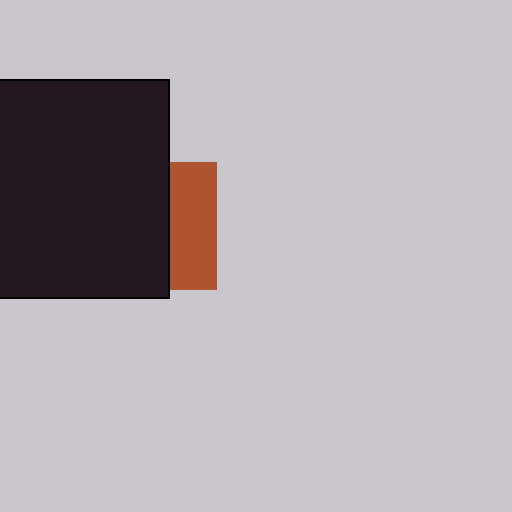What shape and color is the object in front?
The object in front is a black square.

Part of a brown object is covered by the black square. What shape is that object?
It is a square.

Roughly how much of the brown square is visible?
A small part of it is visible (roughly 38%).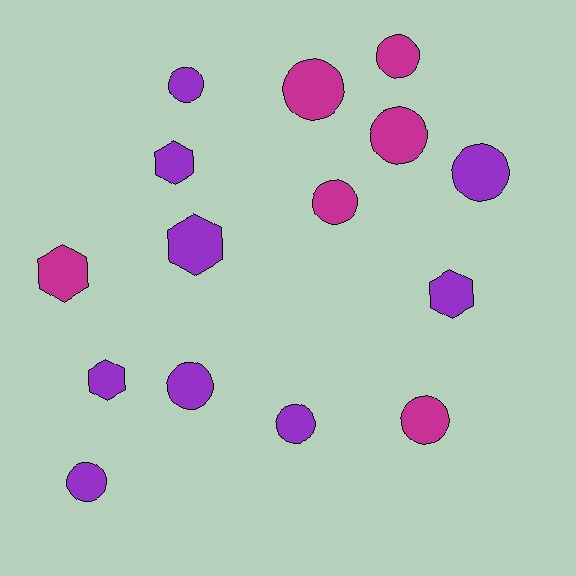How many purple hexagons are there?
There are 4 purple hexagons.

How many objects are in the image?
There are 15 objects.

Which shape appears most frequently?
Circle, with 10 objects.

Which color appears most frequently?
Purple, with 9 objects.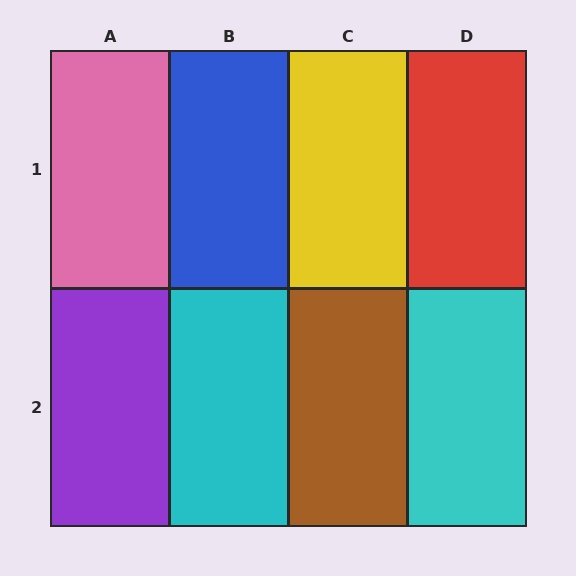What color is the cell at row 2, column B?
Cyan.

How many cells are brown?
1 cell is brown.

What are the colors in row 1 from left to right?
Pink, blue, yellow, red.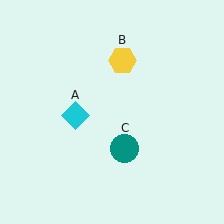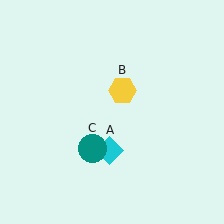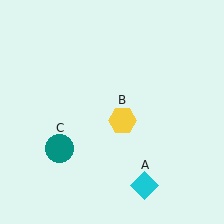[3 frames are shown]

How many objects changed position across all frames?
3 objects changed position: cyan diamond (object A), yellow hexagon (object B), teal circle (object C).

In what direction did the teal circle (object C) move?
The teal circle (object C) moved left.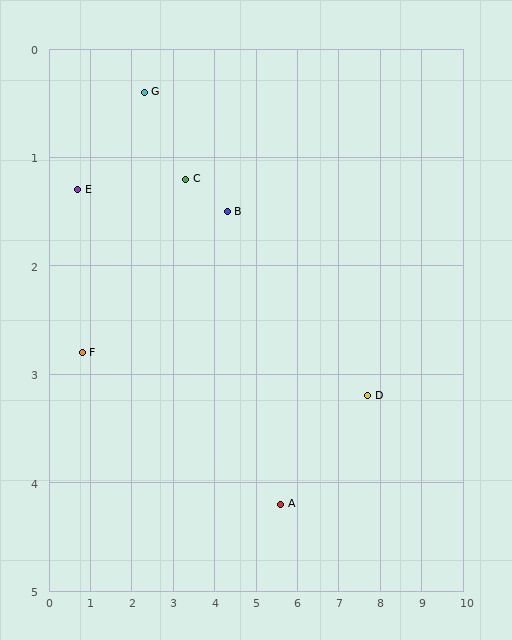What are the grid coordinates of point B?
Point B is at approximately (4.3, 1.5).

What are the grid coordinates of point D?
Point D is at approximately (7.7, 3.2).